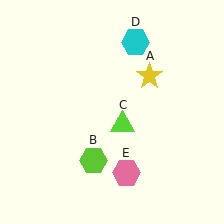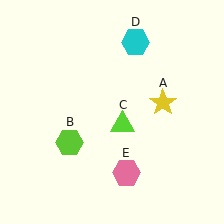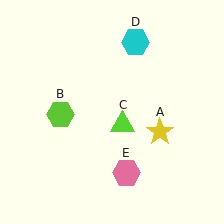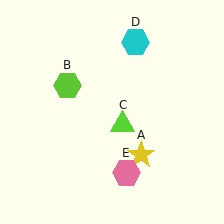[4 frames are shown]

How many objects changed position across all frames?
2 objects changed position: yellow star (object A), lime hexagon (object B).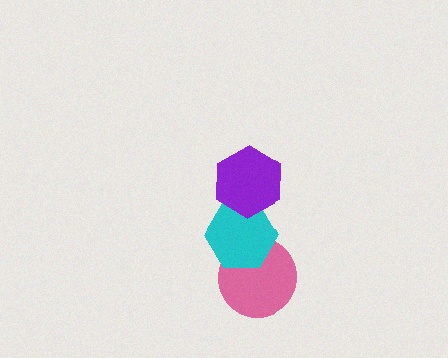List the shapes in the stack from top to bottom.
From top to bottom: the purple hexagon, the cyan hexagon, the pink circle.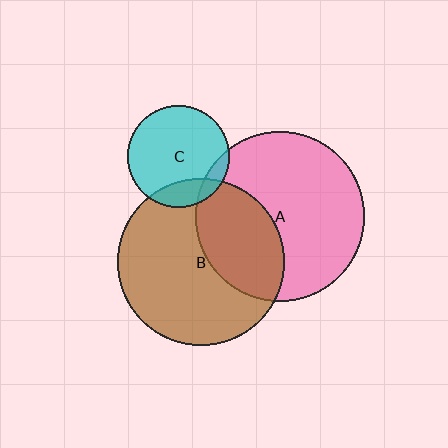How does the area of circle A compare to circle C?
Approximately 2.7 times.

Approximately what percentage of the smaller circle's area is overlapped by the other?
Approximately 35%.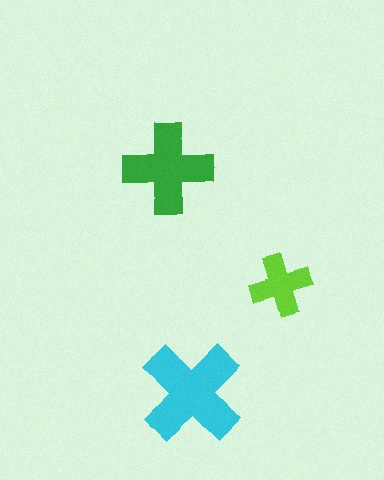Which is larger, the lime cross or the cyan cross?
The cyan one.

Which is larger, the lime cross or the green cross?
The green one.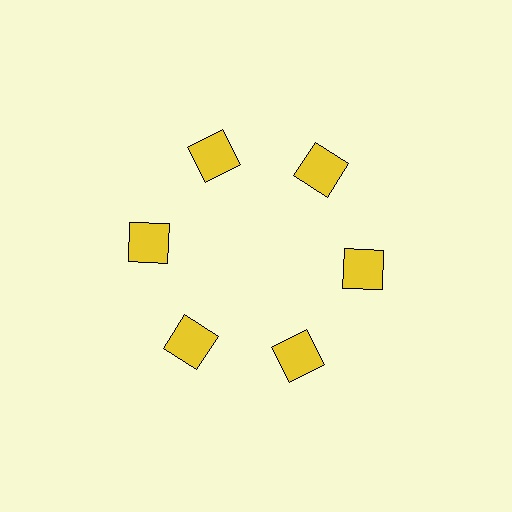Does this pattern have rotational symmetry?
Yes, this pattern has 6-fold rotational symmetry. It looks the same after rotating 60 degrees around the center.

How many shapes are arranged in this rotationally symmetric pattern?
There are 6 shapes, arranged in 6 groups of 1.